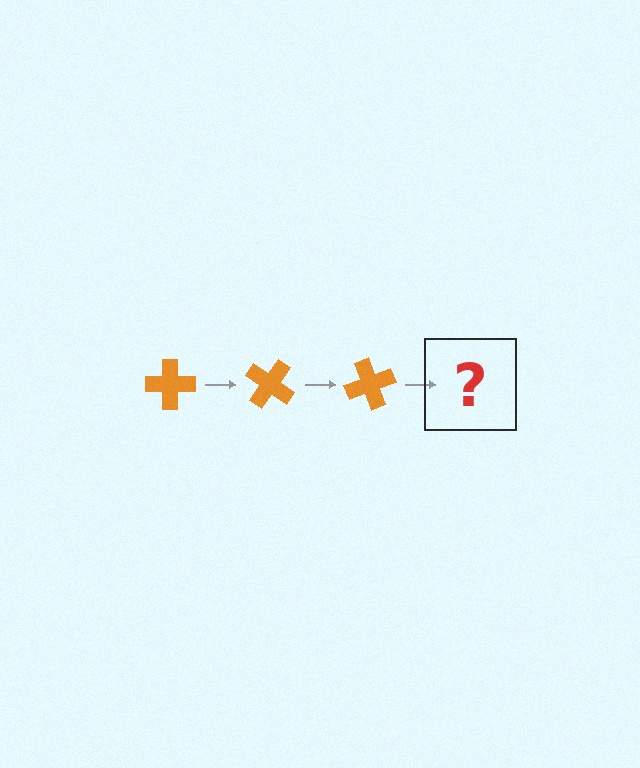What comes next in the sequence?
The next element should be an orange cross rotated 105 degrees.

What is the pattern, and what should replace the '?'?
The pattern is that the cross rotates 35 degrees each step. The '?' should be an orange cross rotated 105 degrees.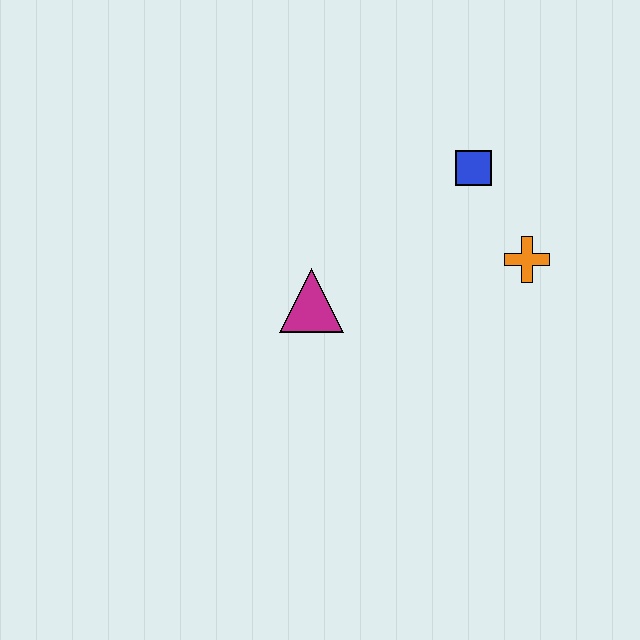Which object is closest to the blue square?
The orange cross is closest to the blue square.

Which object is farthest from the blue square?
The magenta triangle is farthest from the blue square.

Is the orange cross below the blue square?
Yes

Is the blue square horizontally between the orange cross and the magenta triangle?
Yes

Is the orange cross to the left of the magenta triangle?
No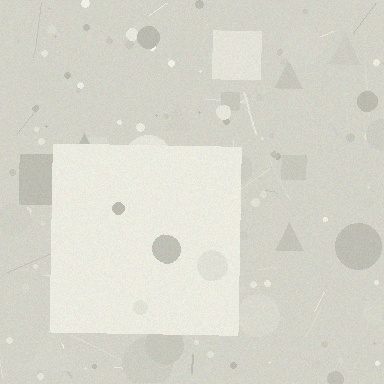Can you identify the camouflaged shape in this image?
The camouflaged shape is a square.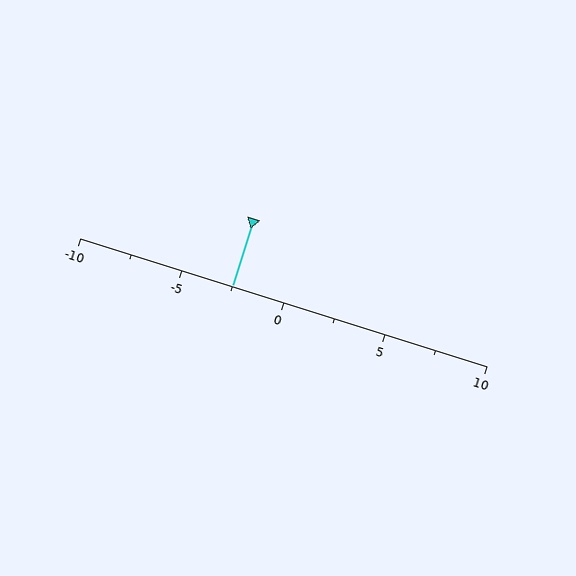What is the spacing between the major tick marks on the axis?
The major ticks are spaced 5 apart.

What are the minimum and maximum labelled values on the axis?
The axis runs from -10 to 10.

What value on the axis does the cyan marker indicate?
The marker indicates approximately -2.5.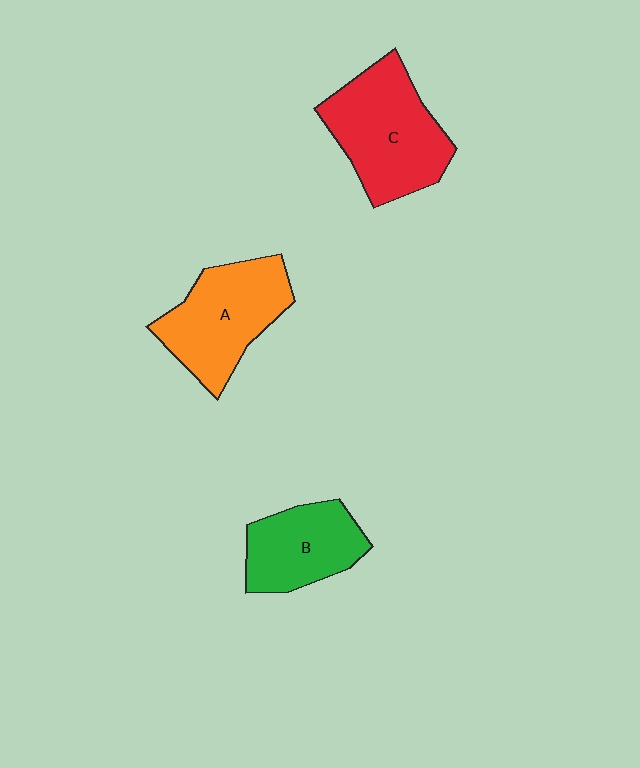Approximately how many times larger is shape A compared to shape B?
Approximately 1.3 times.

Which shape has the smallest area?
Shape B (green).